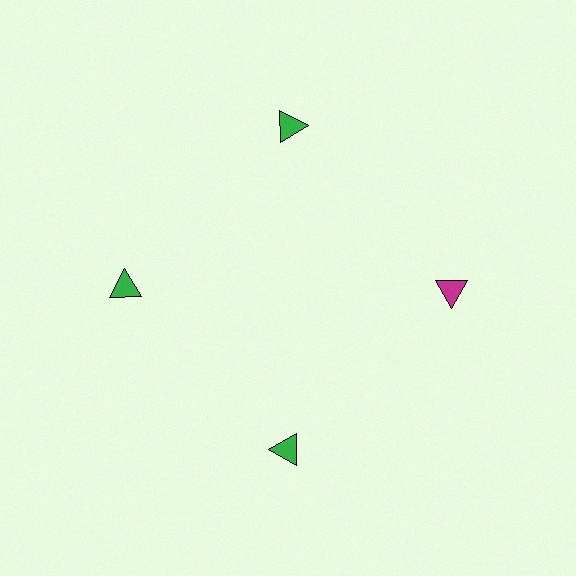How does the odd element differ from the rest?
It has a different color: magenta instead of green.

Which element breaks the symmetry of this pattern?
The magenta triangle at roughly the 3 o'clock position breaks the symmetry. All other shapes are green triangles.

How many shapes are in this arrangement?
There are 4 shapes arranged in a ring pattern.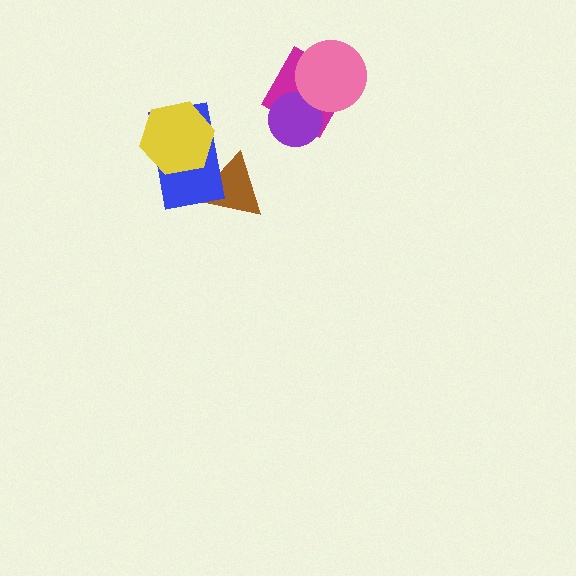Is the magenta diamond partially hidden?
Yes, it is partially covered by another shape.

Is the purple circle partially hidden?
Yes, it is partially covered by another shape.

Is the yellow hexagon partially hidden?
No, no other shape covers it.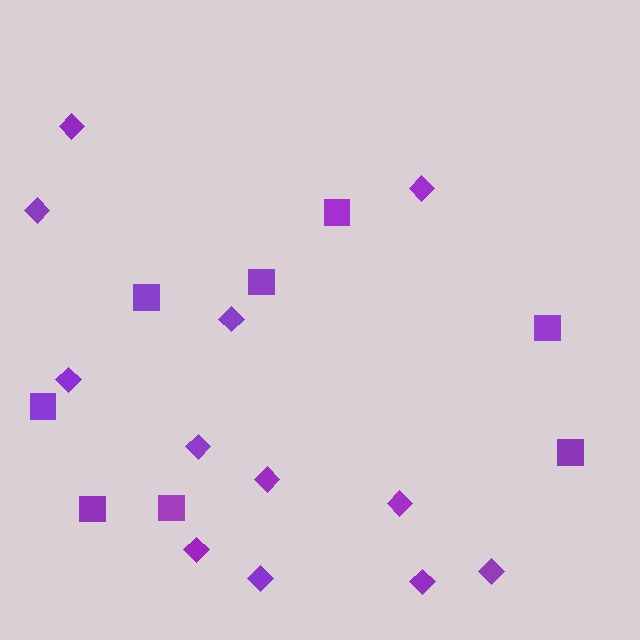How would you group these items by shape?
There are 2 groups: one group of diamonds (12) and one group of squares (8).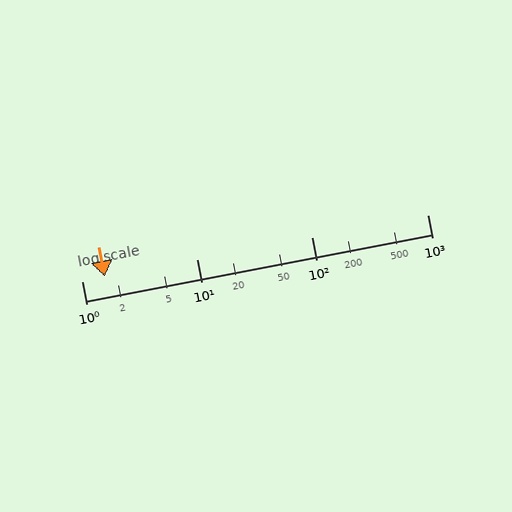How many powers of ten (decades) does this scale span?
The scale spans 3 decades, from 1 to 1000.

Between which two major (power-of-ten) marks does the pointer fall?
The pointer is between 1 and 10.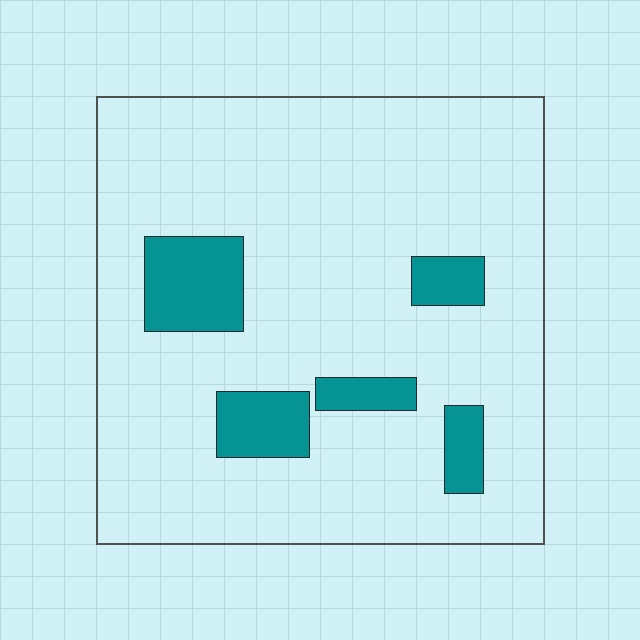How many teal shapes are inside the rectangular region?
5.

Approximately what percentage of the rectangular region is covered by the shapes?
Approximately 15%.